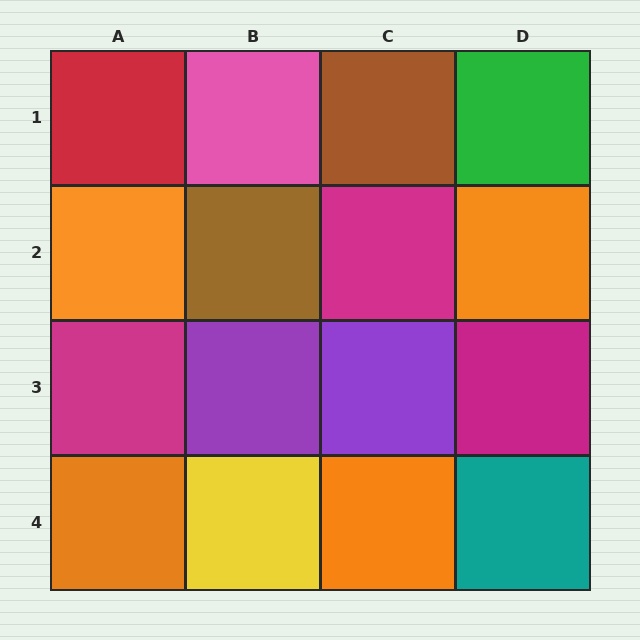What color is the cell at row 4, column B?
Yellow.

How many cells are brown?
2 cells are brown.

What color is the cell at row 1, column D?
Green.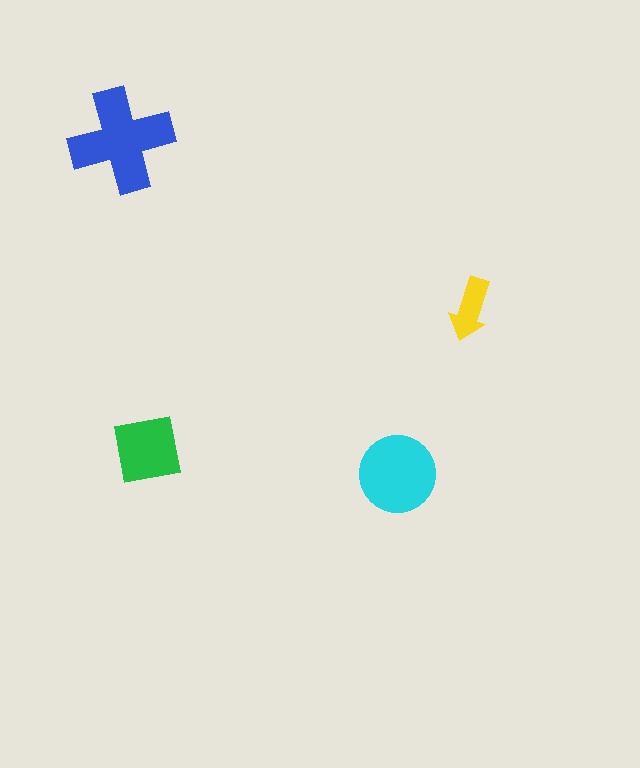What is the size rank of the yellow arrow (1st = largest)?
4th.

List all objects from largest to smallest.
The blue cross, the cyan circle, the green square, the yellow arrow.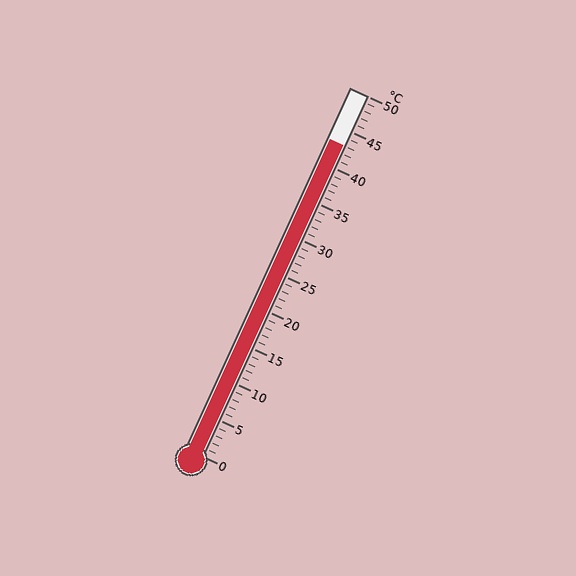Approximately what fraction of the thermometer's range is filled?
The thermometer is filled to approximately 85% of its range.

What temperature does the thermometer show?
The thermometer shows approximately 43°C.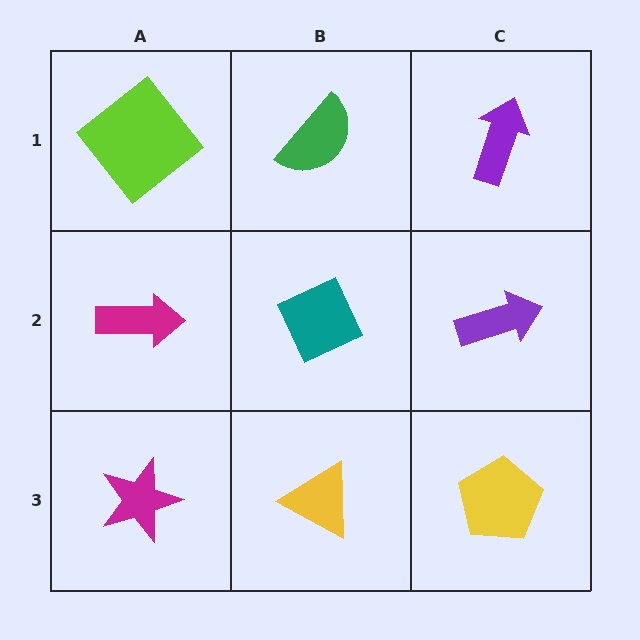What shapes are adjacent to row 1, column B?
A teal diamond (row 2, column B), a lime diamond (row 1, column A), a purple arrow (row 1, column C).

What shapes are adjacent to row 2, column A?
A lime diamond (row 1, column A), a magenta star (row 3, column A), a teal diamond (row 2, column B).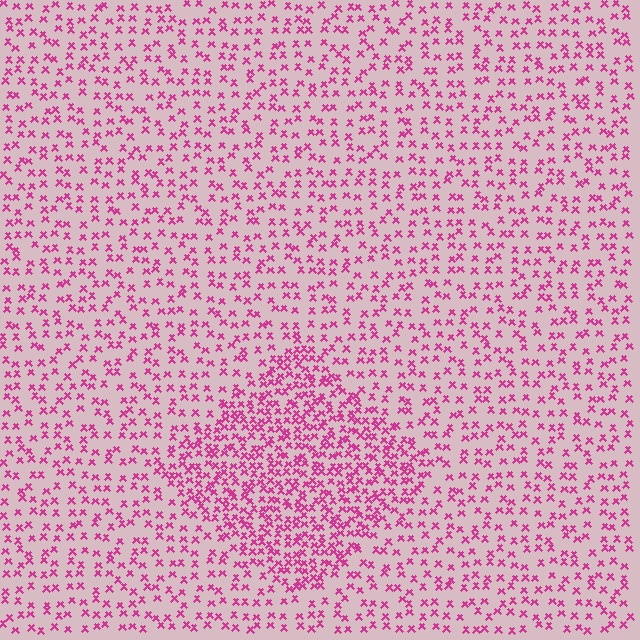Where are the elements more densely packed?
The elements are more densely packed inside the diamond boundary.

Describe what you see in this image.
The image contains small magenta elements arranged at two different densities. A diamond-shaped region is visible where the elements are more densely packed than the surrounding area.